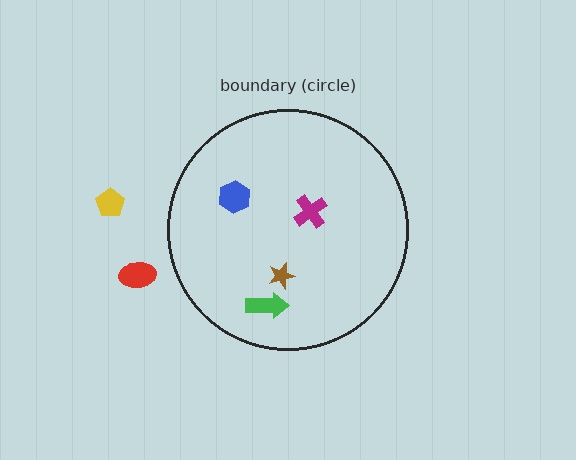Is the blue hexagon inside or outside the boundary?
Inside.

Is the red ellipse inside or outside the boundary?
Outside.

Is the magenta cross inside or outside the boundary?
Inside.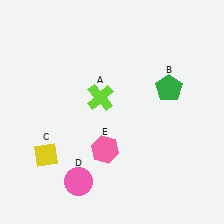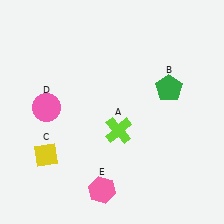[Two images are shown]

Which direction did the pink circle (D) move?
The pink circle (D) moved up.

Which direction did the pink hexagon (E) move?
The pink hexagon (E) moved down.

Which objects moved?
The objects that moved are: the lime cross (A), the pink circle (D), the pink hexagon (E).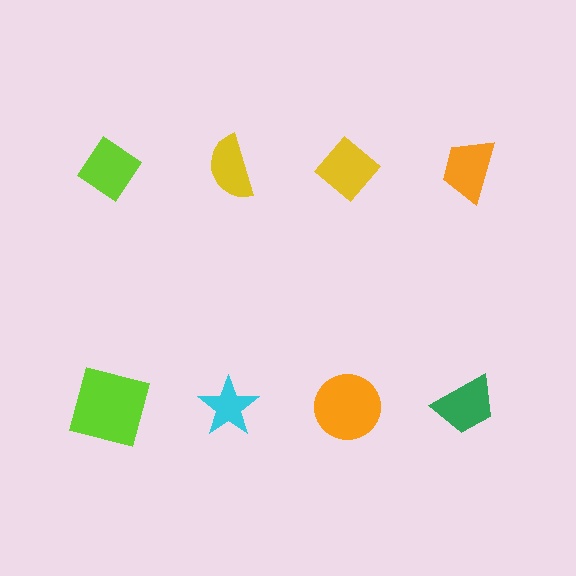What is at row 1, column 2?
A yellow semicircle.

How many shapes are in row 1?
4 shapes.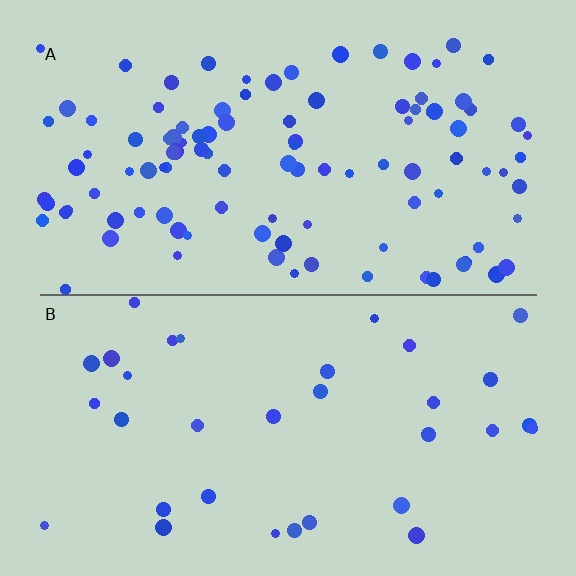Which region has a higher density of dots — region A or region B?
A (the top).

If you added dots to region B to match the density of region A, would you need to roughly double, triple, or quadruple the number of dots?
Approximately triple.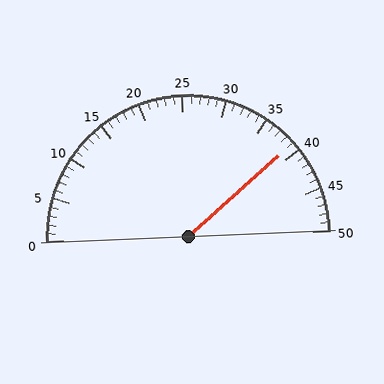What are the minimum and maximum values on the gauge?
The gauge ranges from 0 to 50.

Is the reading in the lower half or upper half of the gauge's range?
The reading is in the upper half of the range (0 to 50).